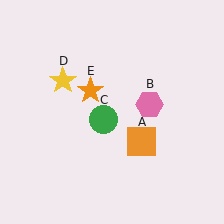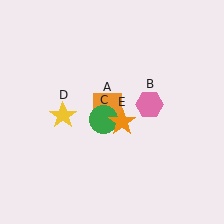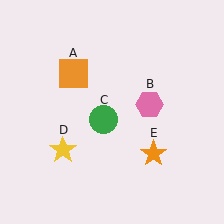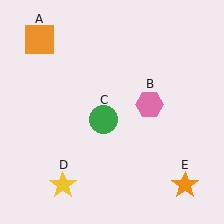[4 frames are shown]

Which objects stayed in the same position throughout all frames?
Pink hexagon (object B) and green circle (object C) remained stationary.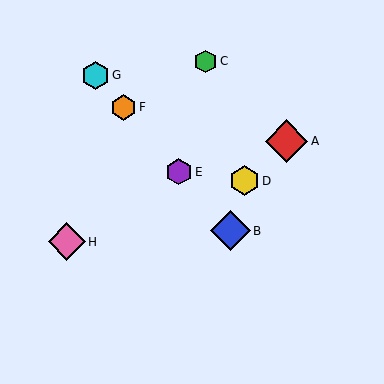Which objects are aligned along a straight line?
Objects B, E, F, G are aligned along a straight line.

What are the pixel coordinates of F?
Object F is at (123, 107).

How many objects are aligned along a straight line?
4 objects (B, E, F, G) are aligned along a straight line.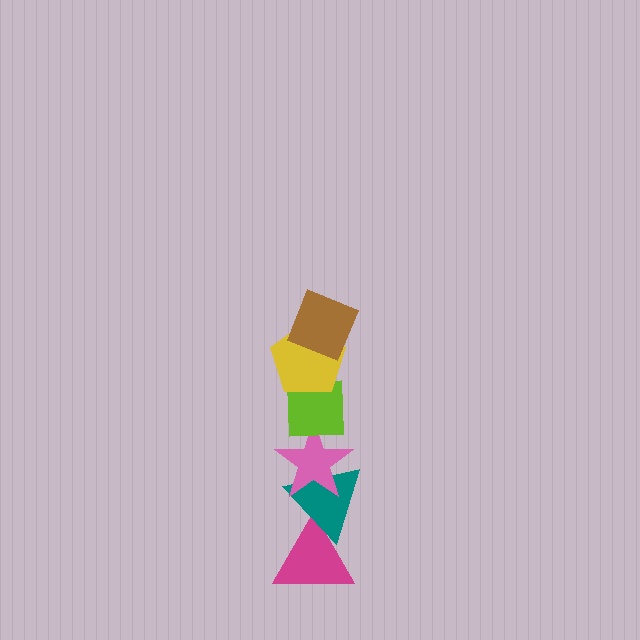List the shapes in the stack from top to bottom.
From top to bottom: the brown diamond, the yellow pentagon, the lime square, the pink star, the teal triangle, the magenta triangle.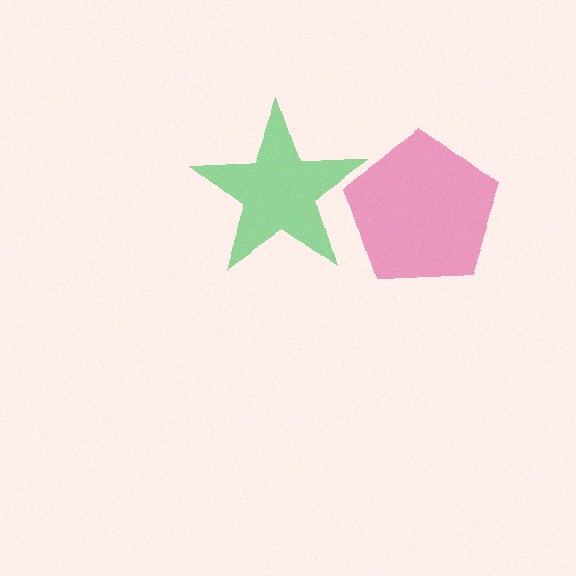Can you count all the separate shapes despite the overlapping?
Yes, there are 2 separate shapes.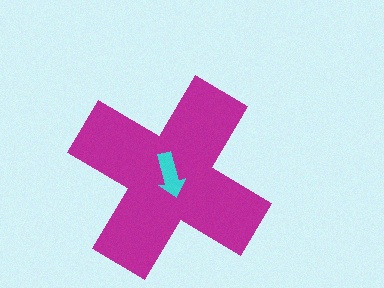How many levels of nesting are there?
2.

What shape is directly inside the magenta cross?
The cyan arrow.